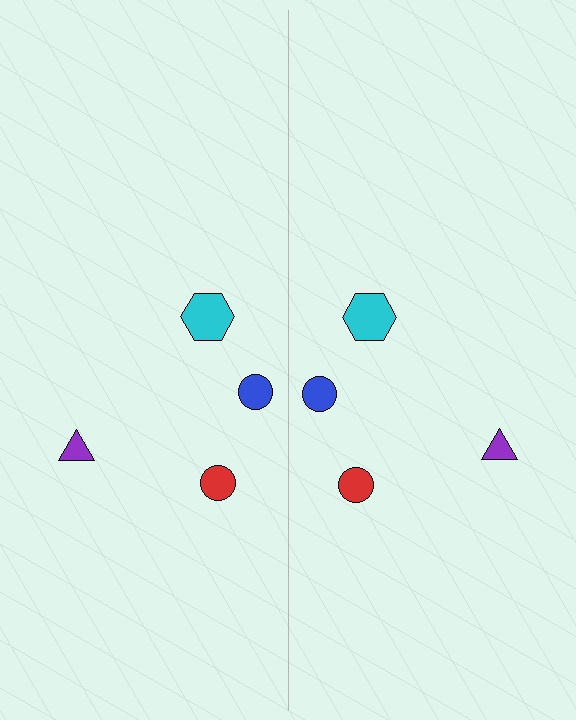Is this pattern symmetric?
Yes, this pattern has bilateral (reflection) symmetry.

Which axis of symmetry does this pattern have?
The pattern has a vertical axis of symmetry running through the center of the image.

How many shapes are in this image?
There are 8 shapes in this image.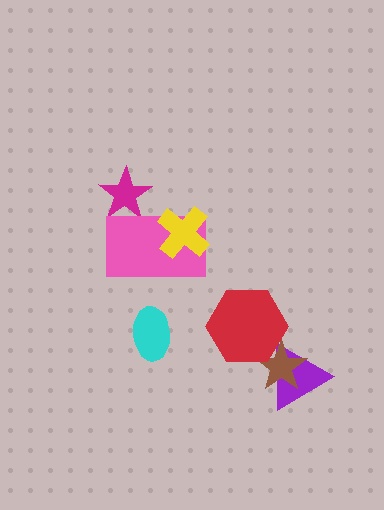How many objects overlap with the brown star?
2 objects overlap with the brown star.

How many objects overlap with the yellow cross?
1 object overlaps with the yellow cross.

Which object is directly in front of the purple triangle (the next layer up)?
The brown star is directly in front of the purple triangle.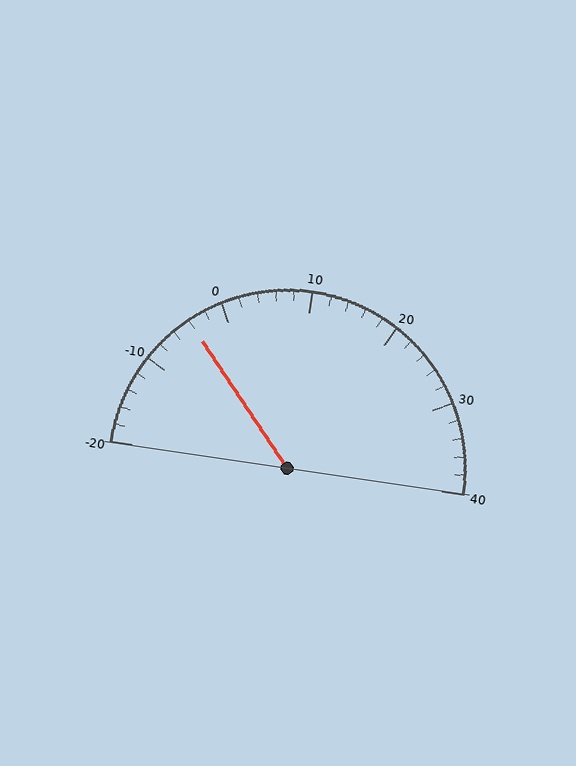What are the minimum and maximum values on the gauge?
The gauge ranges from -20 to 40.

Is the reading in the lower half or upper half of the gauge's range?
The reading is in the lower half of the range (-20 to 40).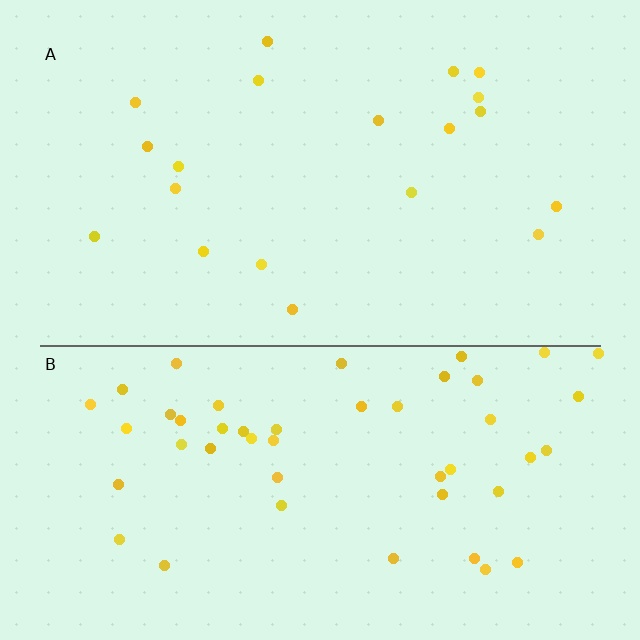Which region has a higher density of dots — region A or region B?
B (the bottom).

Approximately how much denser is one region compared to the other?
Approximately 2.5× — region B over region A.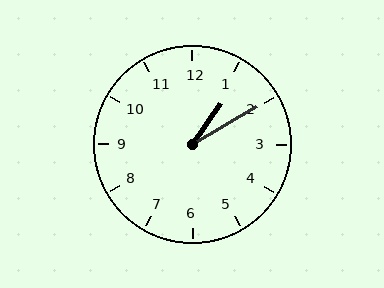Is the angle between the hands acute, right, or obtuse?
It is acute.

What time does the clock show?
1:10.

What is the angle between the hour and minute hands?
Approximately 25 degrees.